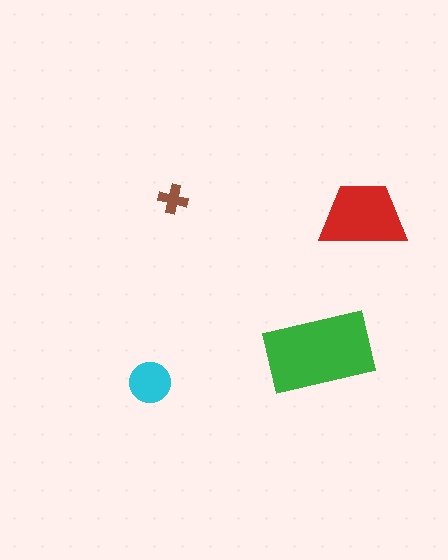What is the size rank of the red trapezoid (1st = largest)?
2nd.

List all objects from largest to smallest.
The green rectangle, the red trapezoid, the cyan circle, the brown cross.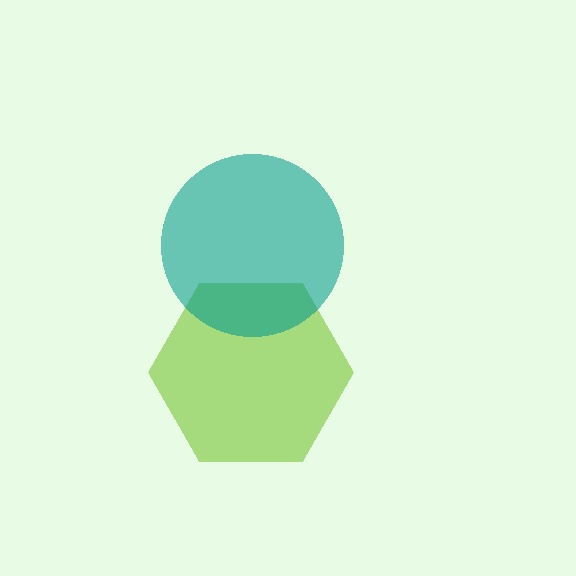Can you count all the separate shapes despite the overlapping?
Yes, there are 2 separate shapes.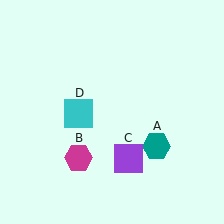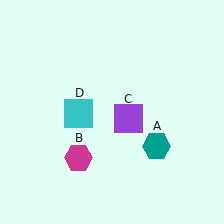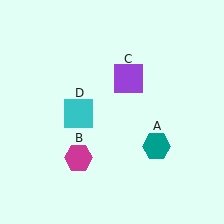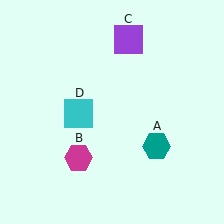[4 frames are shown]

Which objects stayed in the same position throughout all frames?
Teal hexagon (object A) and magenta hexagon (object B) and cyan square (object D) remained stationary.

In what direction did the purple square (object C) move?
The purple square (object C) moved up.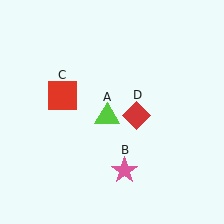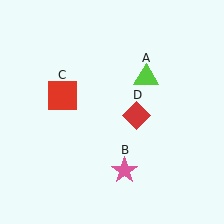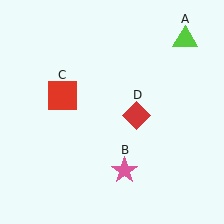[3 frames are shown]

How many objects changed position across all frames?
1 object changed position: lime triangle (object A).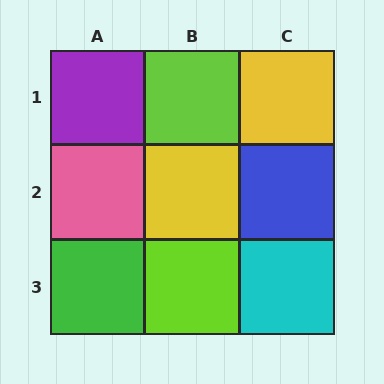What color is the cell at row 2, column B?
Yellow.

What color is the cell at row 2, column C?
Blue.